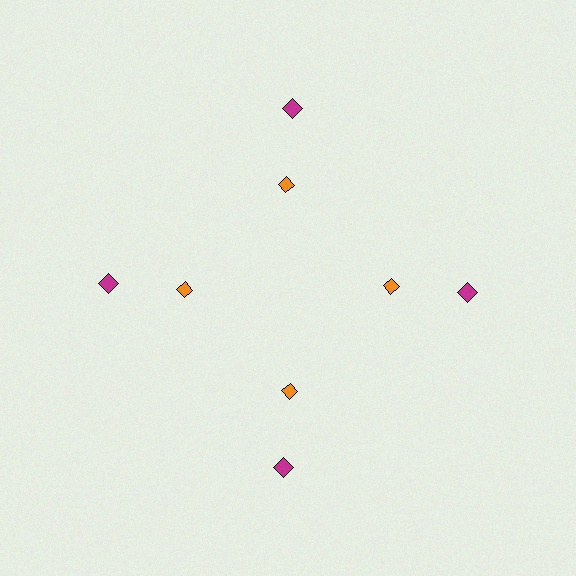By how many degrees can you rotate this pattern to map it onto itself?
The pattern maps onto itself every 90 degrees of rotation.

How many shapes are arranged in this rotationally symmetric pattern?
There are 8 shapes, arranged in 4 groups of 2.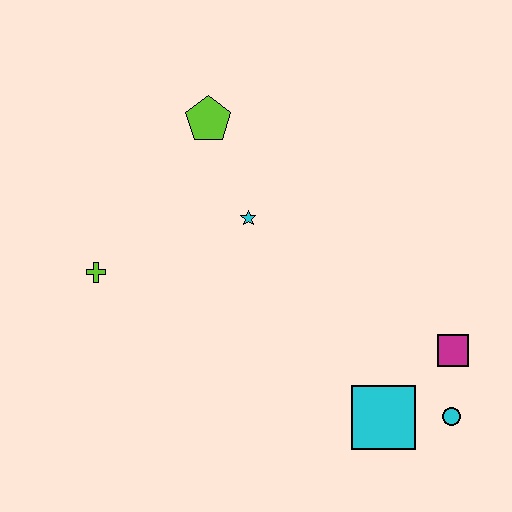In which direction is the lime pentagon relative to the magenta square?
The lime pentagon is to the left of the magenta square.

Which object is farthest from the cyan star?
The cyan circle is farthest from the cyan star.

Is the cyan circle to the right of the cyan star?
Yes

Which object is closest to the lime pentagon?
The cyan star is closest to the lime pentagon.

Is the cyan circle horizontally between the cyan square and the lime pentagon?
No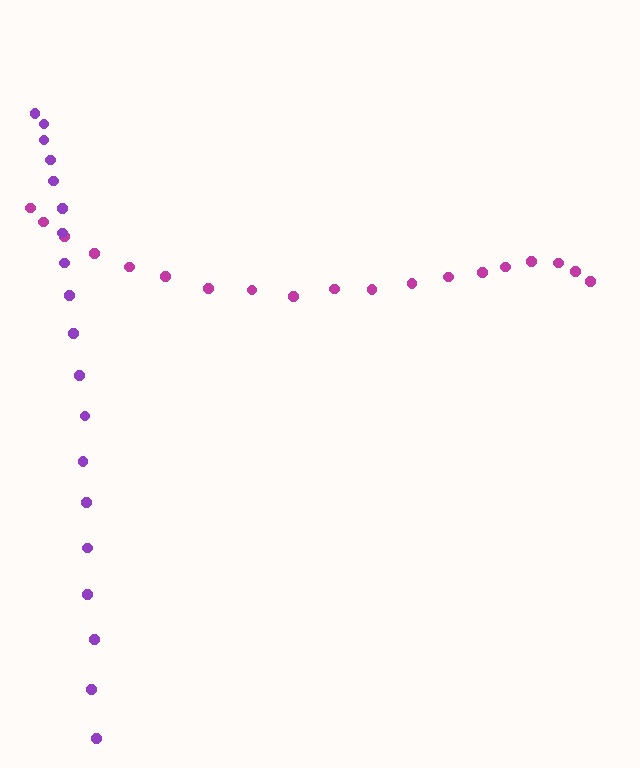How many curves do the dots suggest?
There are 2 distinct paths.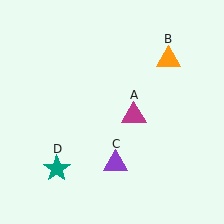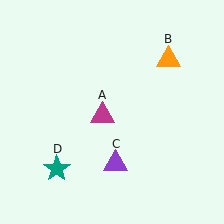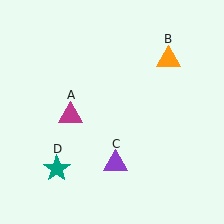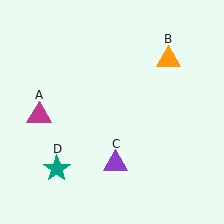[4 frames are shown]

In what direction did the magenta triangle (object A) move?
The magenta triangle (object A) moved left.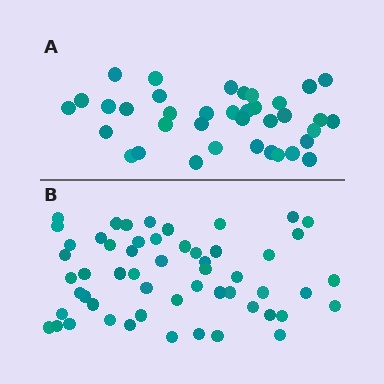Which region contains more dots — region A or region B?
Region B (the bottom region) has more dots.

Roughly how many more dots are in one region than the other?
Region B has approximately 20 more dots than region A.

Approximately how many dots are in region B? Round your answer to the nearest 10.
About 60 dots. (The exact count is 55, which rounds to 60.)